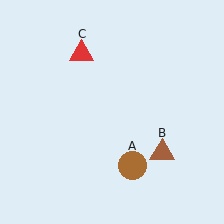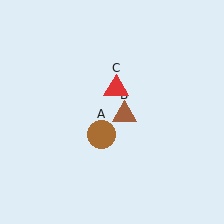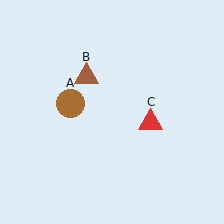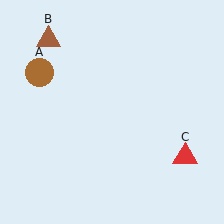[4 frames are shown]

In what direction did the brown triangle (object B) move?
The brown triangle (object B) moved up and to the left.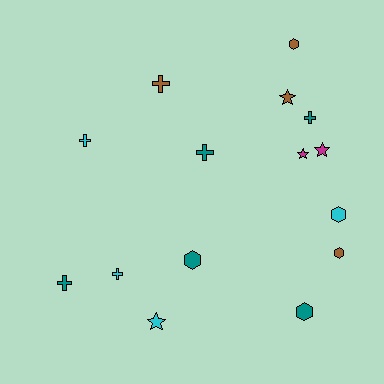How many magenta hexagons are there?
There are no magenta hexagons.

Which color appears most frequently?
Teal, with 5 objects.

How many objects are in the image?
There are 15 objects.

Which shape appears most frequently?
Cross, with 6 objects.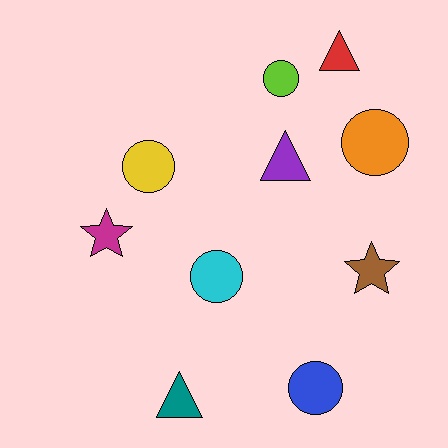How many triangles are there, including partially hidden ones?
There are 3 triangles.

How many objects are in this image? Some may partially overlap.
There are 10 objects.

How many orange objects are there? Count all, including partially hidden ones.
There is 1 orange object.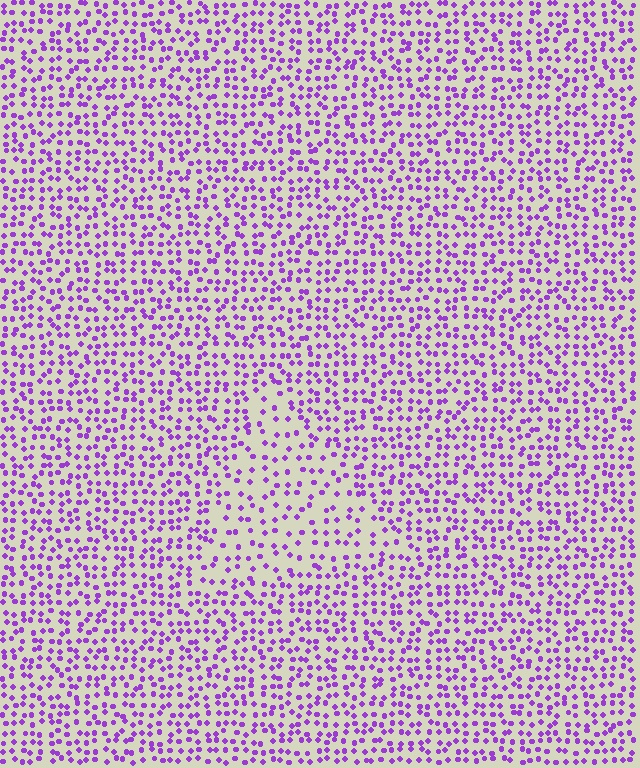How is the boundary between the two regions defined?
The boundary is defined by a change in element density (approximately 1.8x ratio). All elements are the same color, size, and shape.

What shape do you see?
I see a triangle.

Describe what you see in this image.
The image contains small purple elements arranged at two different densities. A triangle-shaped region is visible where the elements are less densely packed than the surrounding area.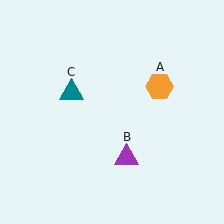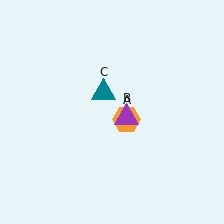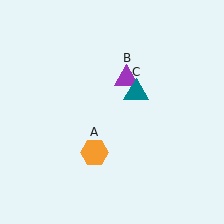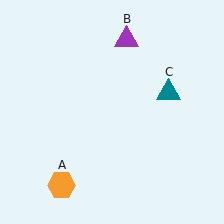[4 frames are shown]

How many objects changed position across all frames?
3 objects changed position: orange hexagon (object A), purple triangle (object B), teal triangle (object C).